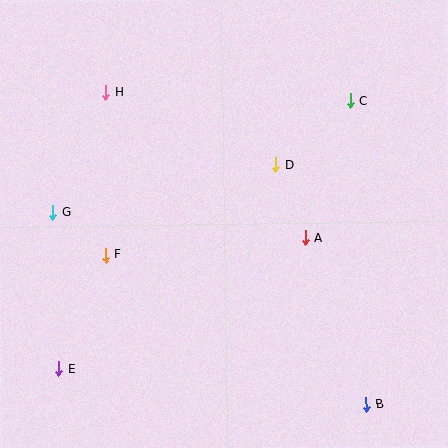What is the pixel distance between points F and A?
The distance between F and A is 200 pixels.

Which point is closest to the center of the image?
Point D at (276, 165) is closest to the center.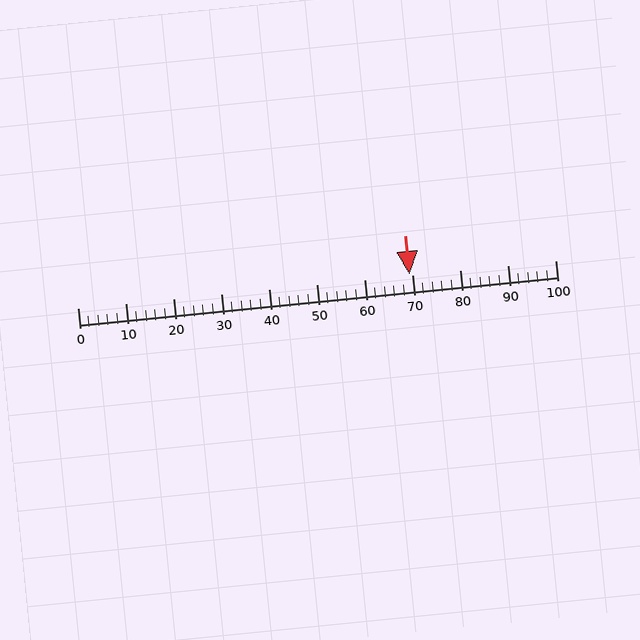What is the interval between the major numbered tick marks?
The major tick marks are spaced 10 units apart.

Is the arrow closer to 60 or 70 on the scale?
The arrow is closer to 70.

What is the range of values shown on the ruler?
The ruler shows values from 0 to 100.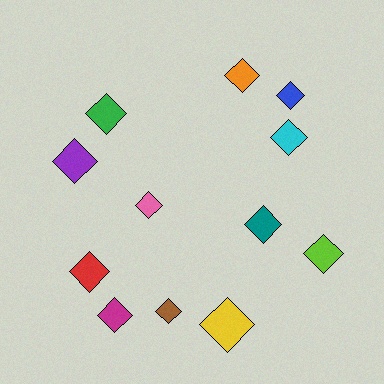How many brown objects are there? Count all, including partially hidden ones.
There is 1 brown object.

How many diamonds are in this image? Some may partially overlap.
There are 12 diamonds.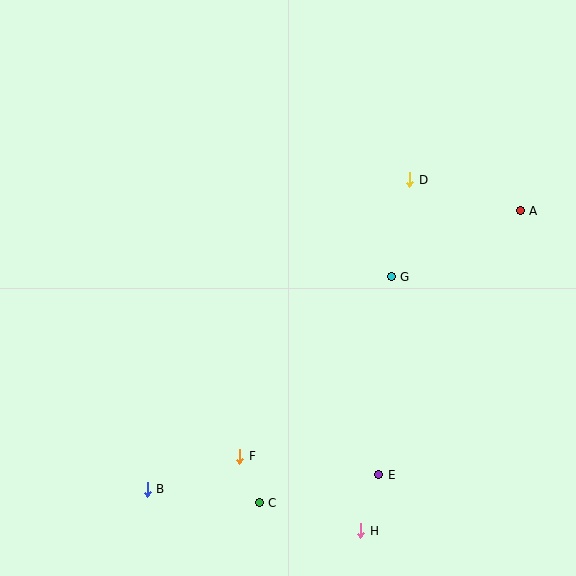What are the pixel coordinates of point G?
Point G is at (391, 277).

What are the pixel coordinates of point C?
Point C is at (259, 503).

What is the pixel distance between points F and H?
The distance between F and H is 142 pixels.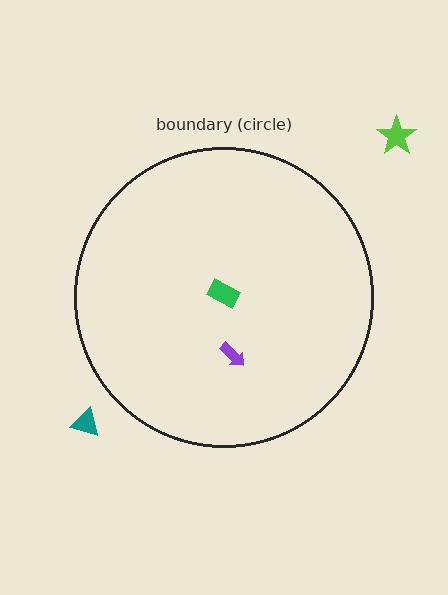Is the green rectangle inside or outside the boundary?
Inside.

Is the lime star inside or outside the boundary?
Outside.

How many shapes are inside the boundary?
2 inside, 2 outside.